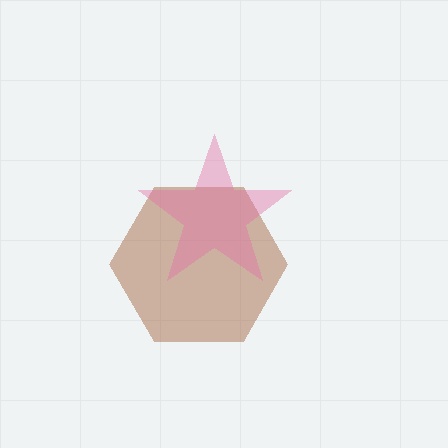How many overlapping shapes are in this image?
There are 2 overlapping shapes in the image.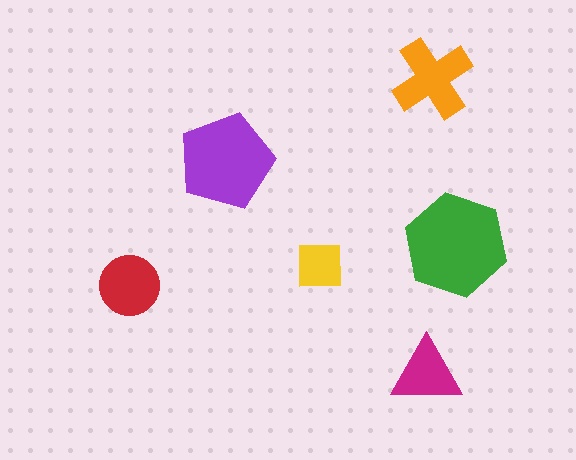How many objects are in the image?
There are 6 objects in the image.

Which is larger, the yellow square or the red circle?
The red circle.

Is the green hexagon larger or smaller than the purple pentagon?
Larger.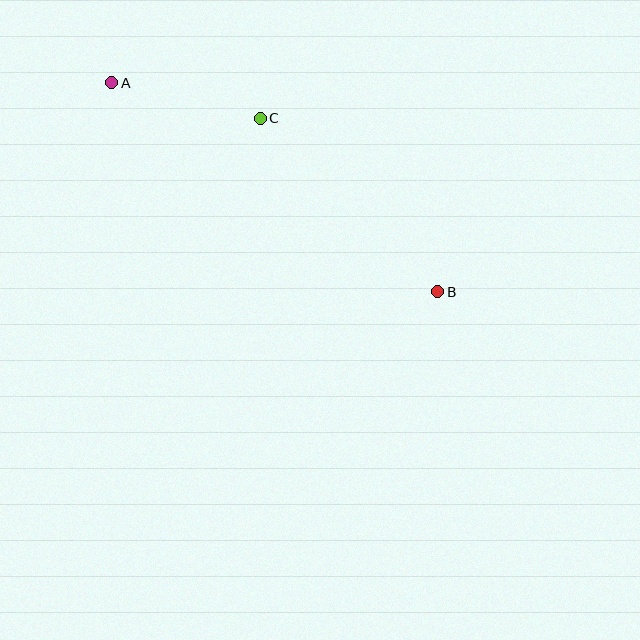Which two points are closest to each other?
Points A and C are closest to each other.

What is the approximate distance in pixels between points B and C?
The distance between B and C is approximately 248 pixels.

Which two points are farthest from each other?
Points A and B are farthest from each other.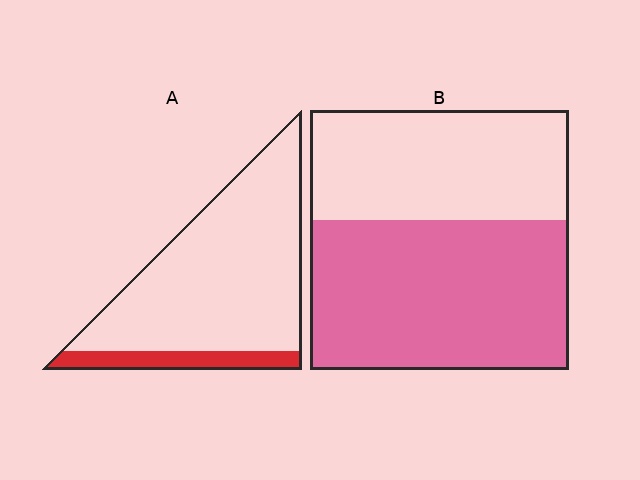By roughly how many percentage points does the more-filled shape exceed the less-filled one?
By roughly 45 percentage points (B over A).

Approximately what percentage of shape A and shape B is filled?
A is approximately 15% and B is approximately 60%.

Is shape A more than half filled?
No.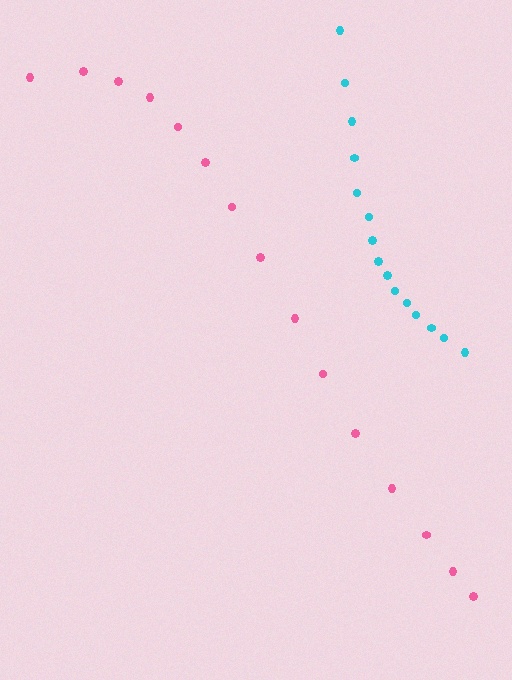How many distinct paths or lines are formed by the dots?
There are 2 distinct paths.